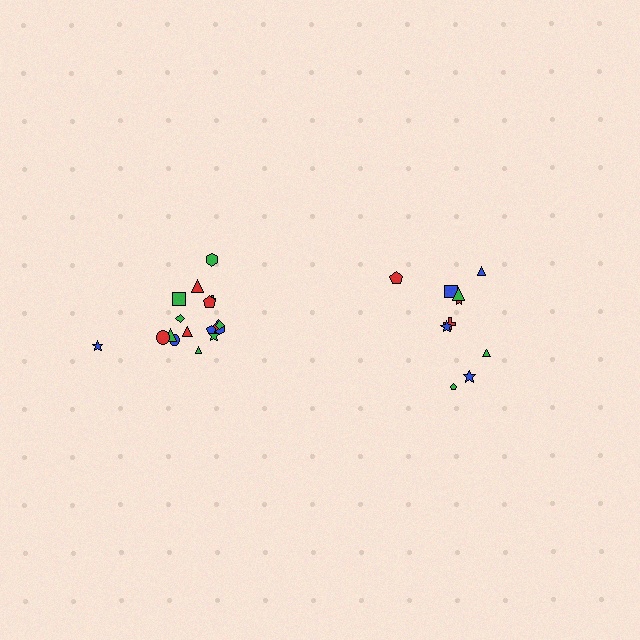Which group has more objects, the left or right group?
The left group.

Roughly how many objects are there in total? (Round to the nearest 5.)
Roughly 30 objects in total.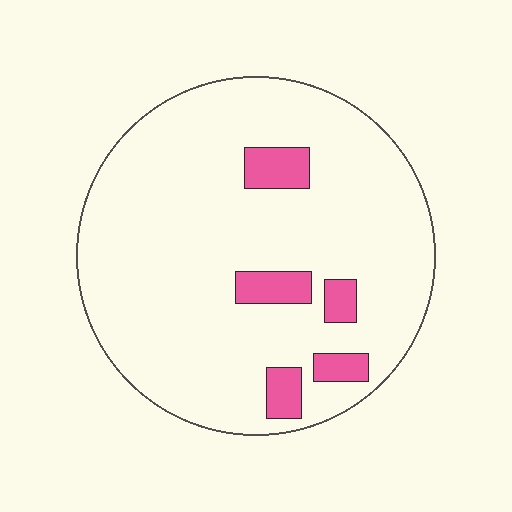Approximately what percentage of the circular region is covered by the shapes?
Approximately 10%.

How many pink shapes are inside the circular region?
5.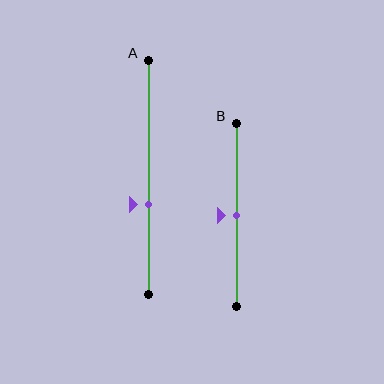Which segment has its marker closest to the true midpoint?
Segment B has its marker closest to the true midpoint.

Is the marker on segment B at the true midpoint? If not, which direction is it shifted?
Yes, the marker on segment B is at the true midpoint.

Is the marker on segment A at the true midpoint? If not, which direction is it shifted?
No, the marker on segment A is shifted downward by about 12% of the segment length.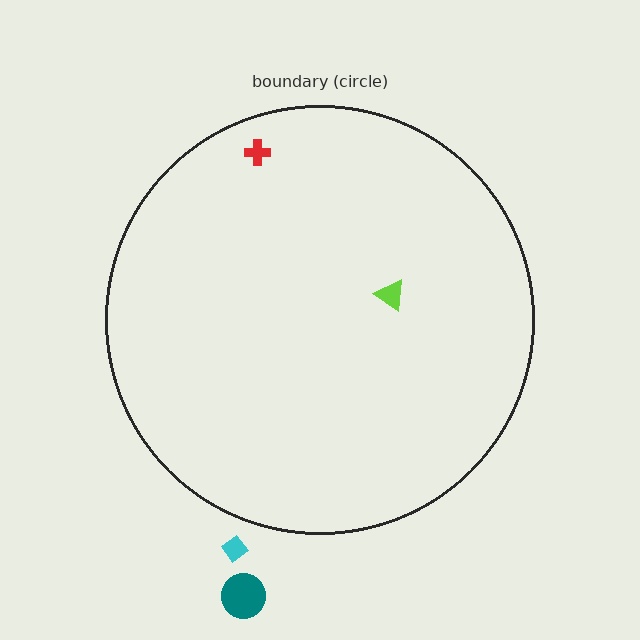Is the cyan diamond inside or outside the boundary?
Outside.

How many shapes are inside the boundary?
2 inside, 2 outside.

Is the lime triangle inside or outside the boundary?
Inside.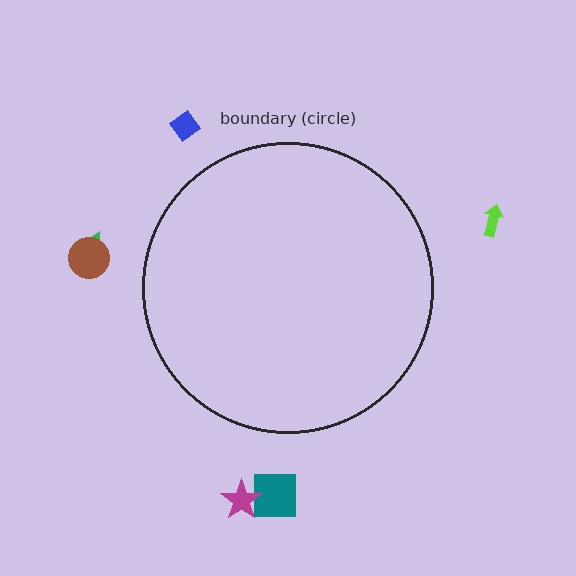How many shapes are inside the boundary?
0 inside, 6 outside.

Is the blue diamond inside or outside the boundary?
Outside.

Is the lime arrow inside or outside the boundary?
Outside.